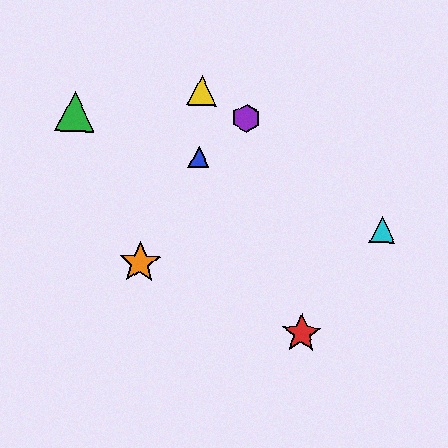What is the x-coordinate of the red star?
The red star is at x≈302.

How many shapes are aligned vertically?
2 shapes (the blue triangle, the yellow triangle) are aligned vertically.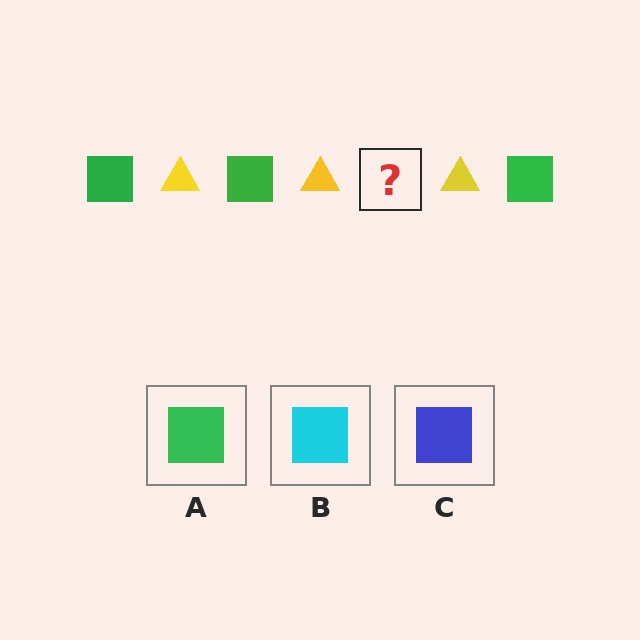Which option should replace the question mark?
Option A.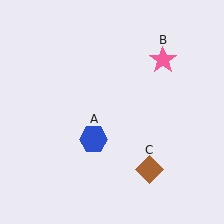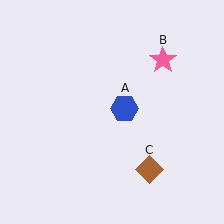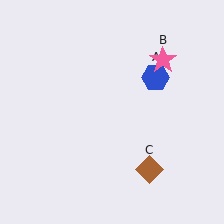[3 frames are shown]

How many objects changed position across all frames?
1 object changed position: blue hexagon (object A).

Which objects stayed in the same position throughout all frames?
Pink star (object B) and brown diamond (object C) remained stationary.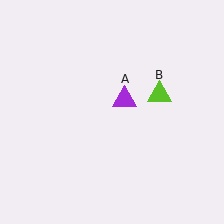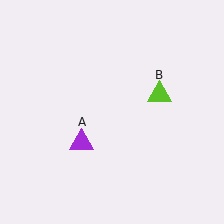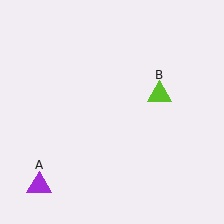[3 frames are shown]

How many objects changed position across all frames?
1 object changed position: purple triangle (object A).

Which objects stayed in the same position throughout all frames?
Lime triangle (object B) remained stationary.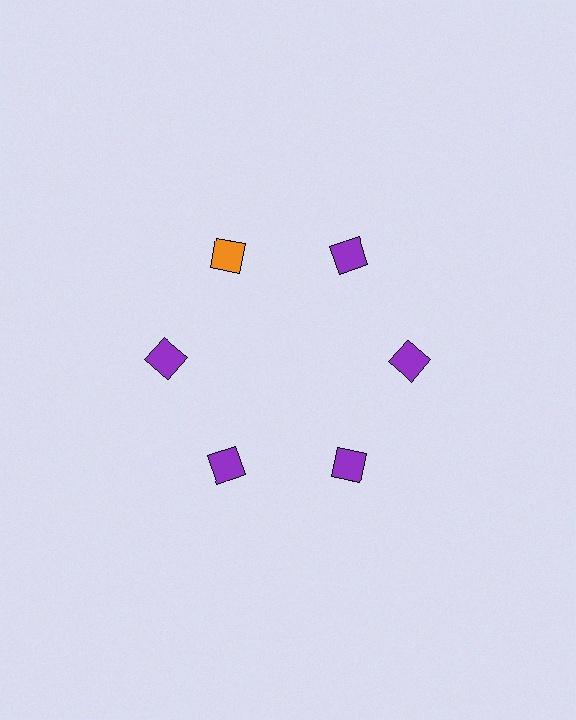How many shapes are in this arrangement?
There are 6 shapes arranged in a ring pattern.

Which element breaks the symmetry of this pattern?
The orange square at roughly the 11 o'clock position breaks the symmetry. All other shapes are purple squares.